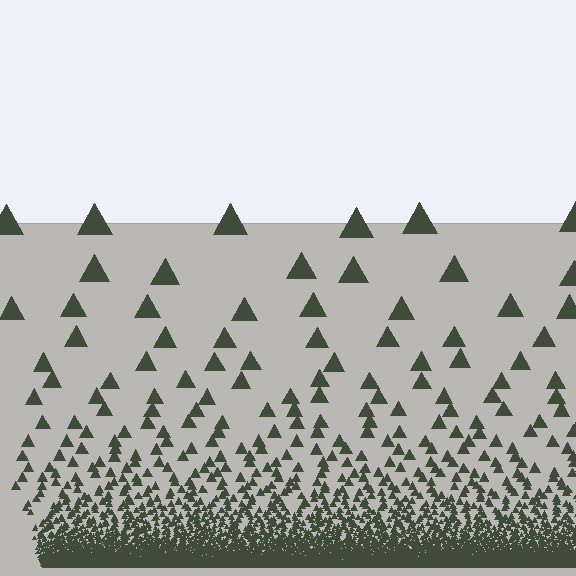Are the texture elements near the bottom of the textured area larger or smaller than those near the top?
Smaller. The gradient is inverted — elements near the bottom are smaller and denser.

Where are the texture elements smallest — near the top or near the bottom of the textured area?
Near the bottom.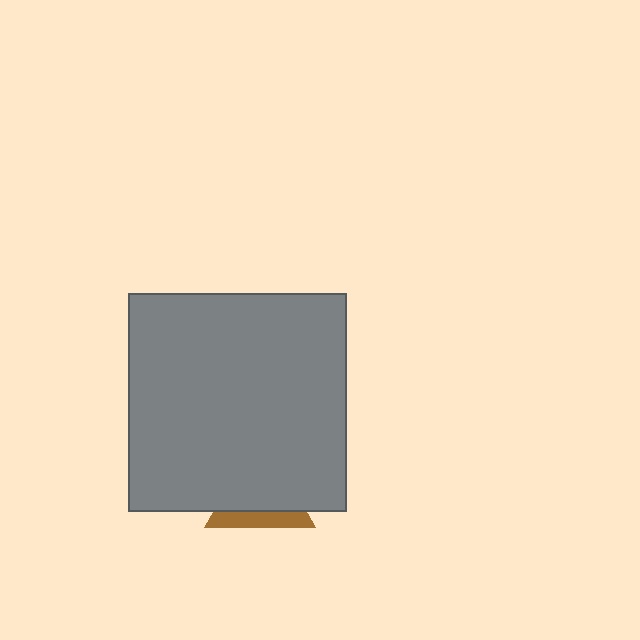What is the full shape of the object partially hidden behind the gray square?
The partially hidden object is a brown triangle.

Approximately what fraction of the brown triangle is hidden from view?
Roughly 70% of the brown triangle is hidden behind the gray square.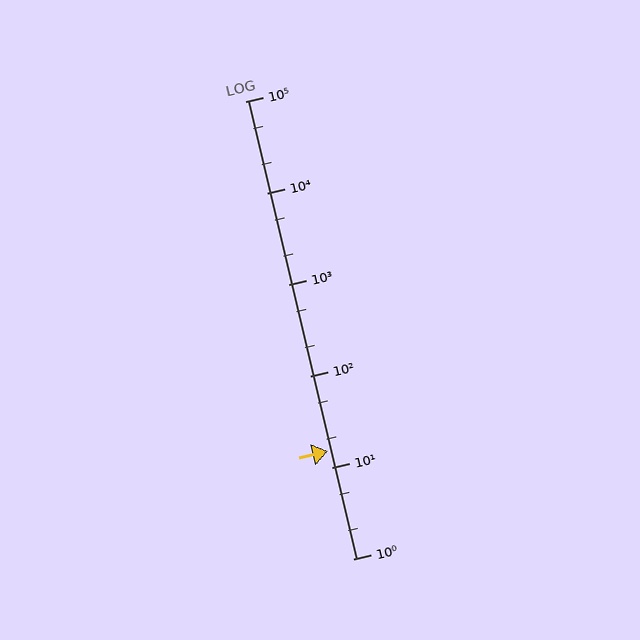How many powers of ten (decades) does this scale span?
The scale spans 5 decades, from 1 to 100000.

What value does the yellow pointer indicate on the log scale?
The pointer indicates approximately 15.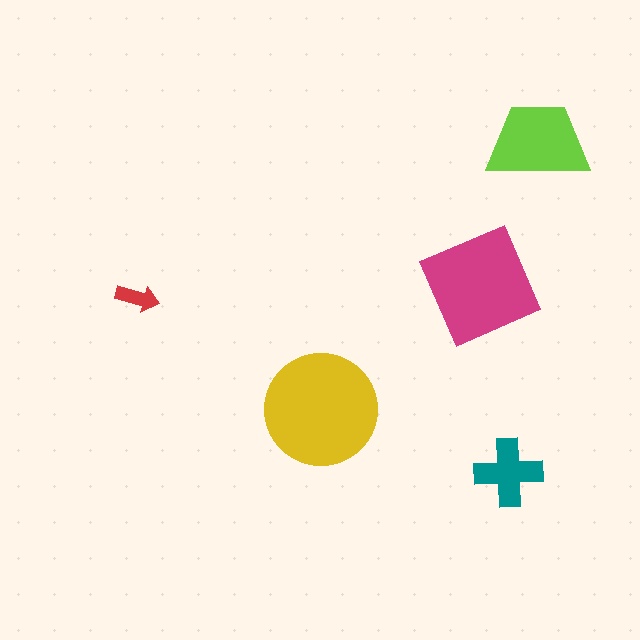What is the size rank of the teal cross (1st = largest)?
4th.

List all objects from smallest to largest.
The red arrow, the teal cross, the lime trapezoid, the magenta diamond, the yellow circle.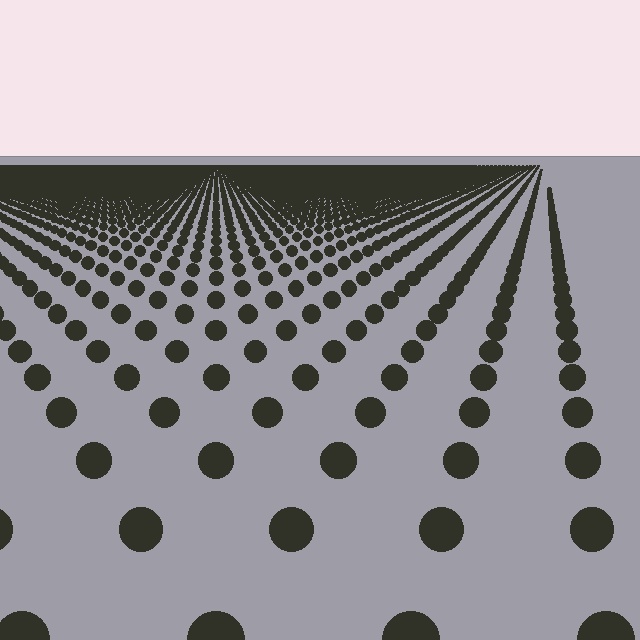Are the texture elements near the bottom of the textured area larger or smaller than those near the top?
Larger. Near the bottom, elements are closer to the viewer and appear at a bigger on-screen size.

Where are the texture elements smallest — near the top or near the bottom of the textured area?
Near the top.